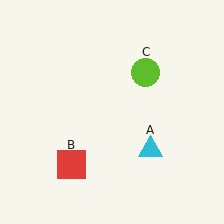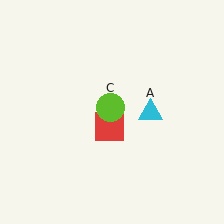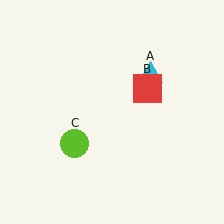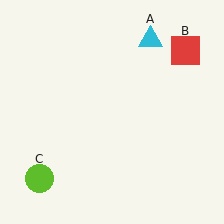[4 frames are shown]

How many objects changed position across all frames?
3 objects changed position: cyan triangle (object A), red square (object B), lime circle (object C).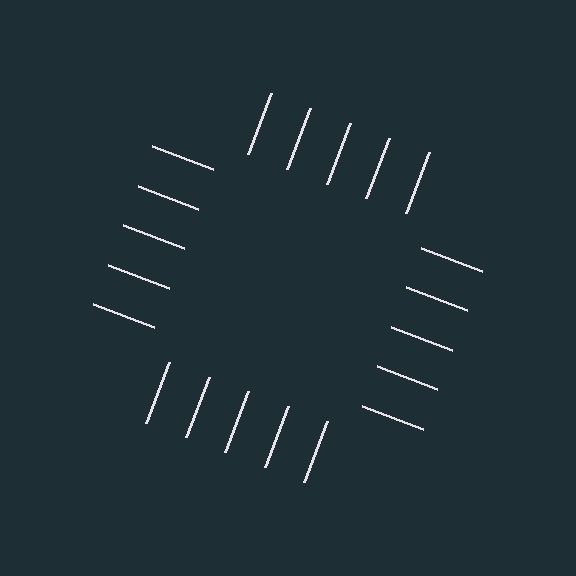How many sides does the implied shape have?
4 sides — the line-ends trace a square.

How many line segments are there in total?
20 — 5 along each of the 4 edges.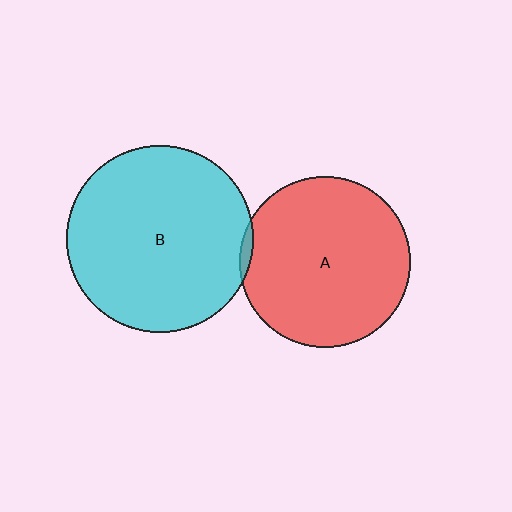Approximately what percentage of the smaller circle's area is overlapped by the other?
Approximately 5%.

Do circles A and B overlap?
Yes.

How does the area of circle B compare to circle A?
Approximately 1.2 times.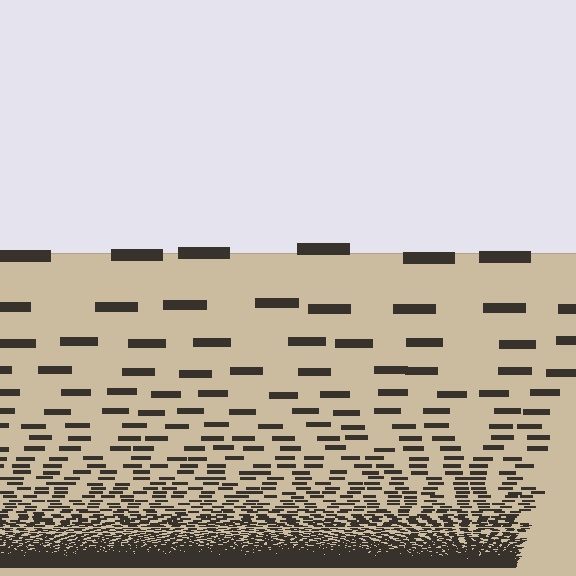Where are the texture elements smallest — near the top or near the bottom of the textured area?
Near the bottom.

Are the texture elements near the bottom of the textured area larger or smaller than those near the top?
Smaller. The gradient is inverted — elements near the bottom are smaller and denser.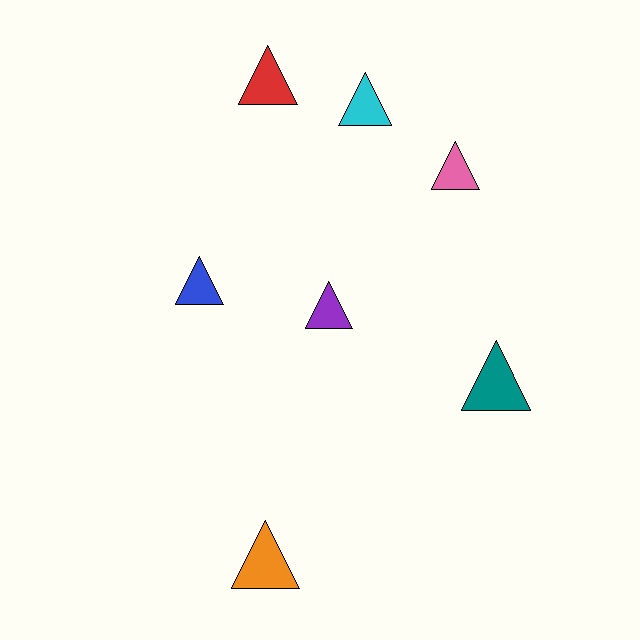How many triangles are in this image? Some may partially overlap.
There are 7 triangles.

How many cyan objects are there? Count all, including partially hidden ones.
There is 1 cyan object.